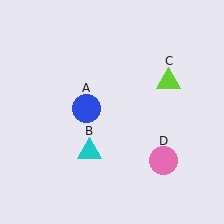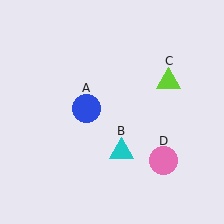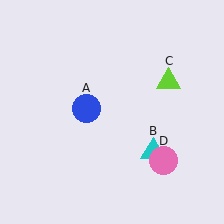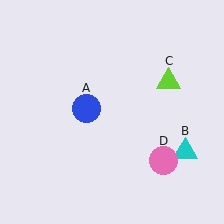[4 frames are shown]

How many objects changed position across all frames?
1 object changed position: cyan triangle (object B).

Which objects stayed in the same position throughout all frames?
Blue circle (object A) and lime triangle (object C) and pink circle (object D) remained stationary.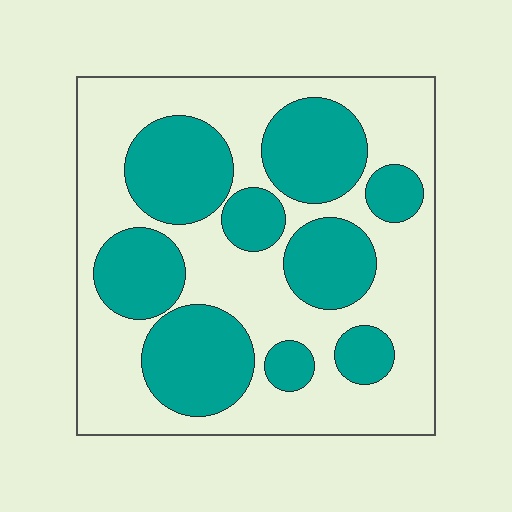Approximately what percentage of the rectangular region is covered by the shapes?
Approximately 40%.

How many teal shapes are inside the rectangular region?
9.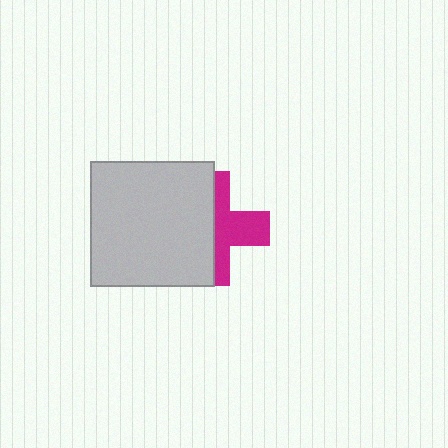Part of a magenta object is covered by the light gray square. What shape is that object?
It is a cross.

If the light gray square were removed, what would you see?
You would see the complete magenta cross.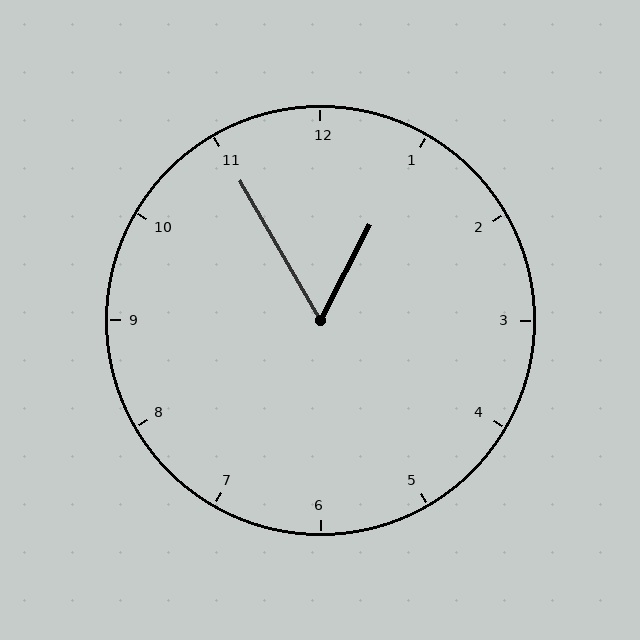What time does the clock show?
12:55.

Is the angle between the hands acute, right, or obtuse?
It is acute.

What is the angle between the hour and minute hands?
Approximately 58 degrees.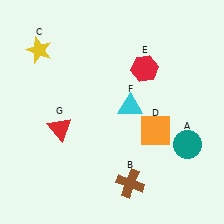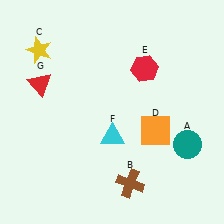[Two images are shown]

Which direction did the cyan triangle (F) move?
The cyan triangle (F) moved down.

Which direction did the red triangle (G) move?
The red triangle (G) moved up.